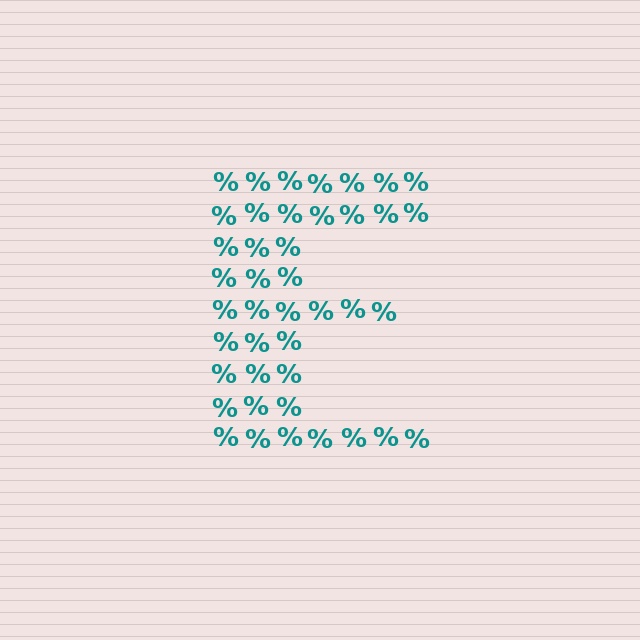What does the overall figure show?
The overall figure shows the letter E.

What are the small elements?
The small elements are percent signs.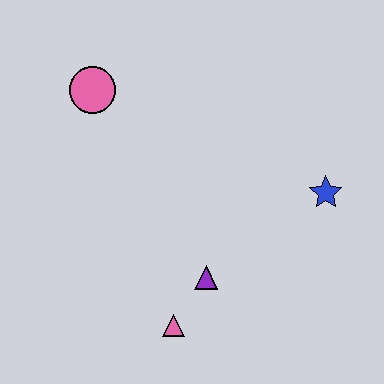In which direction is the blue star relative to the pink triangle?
The blue star is to the right of the pink triangle.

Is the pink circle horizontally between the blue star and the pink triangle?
No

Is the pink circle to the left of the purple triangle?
Yes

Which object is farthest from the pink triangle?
The pink circle is farthest from the pink triangle.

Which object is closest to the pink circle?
The purple triangle is closest to the pink circle.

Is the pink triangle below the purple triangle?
Yes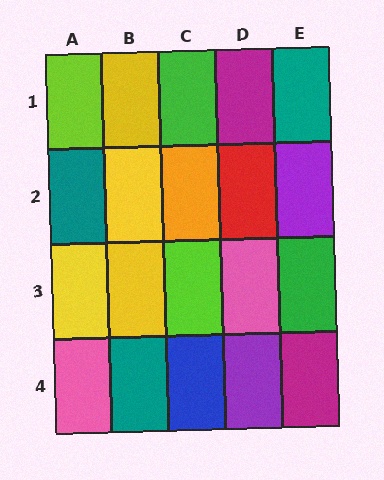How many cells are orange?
1 cell is orange.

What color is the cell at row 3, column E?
Green.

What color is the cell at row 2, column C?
Orange.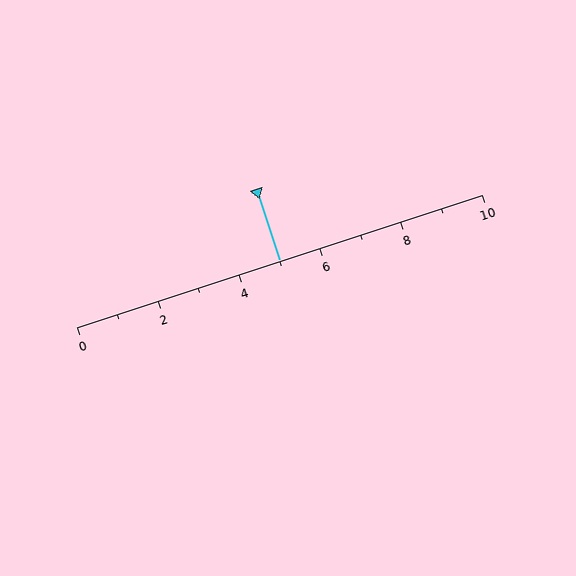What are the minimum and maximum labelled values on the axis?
The axis runs from 0 to 10.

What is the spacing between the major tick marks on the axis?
The major ticks are spaced 2 apart.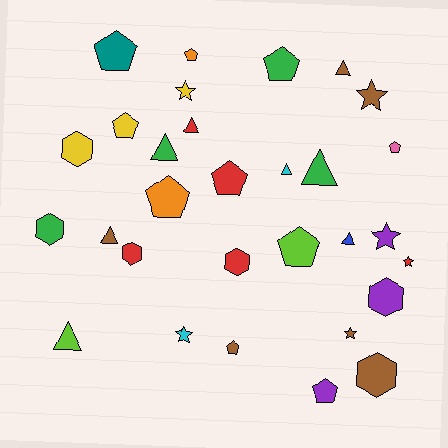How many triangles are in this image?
There are 8 triangles.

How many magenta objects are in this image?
There are no magenta objects.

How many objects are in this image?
There are 30 objects.